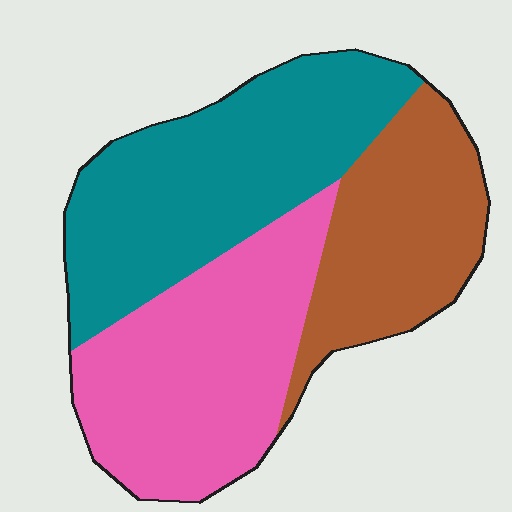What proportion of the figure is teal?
Teal covers around 40% of the figure.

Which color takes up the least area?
Brown, at roughly 25%.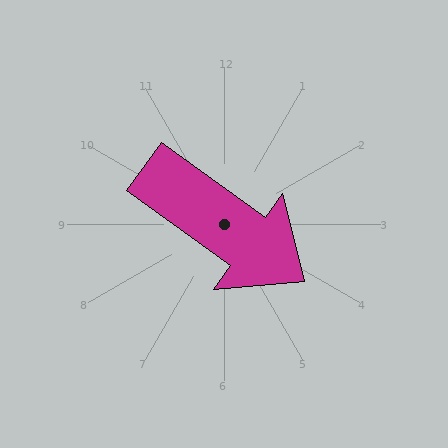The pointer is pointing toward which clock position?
Roughly 4 o'clock.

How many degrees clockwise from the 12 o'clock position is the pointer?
Approximately 126 degrees.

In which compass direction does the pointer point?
Southeast.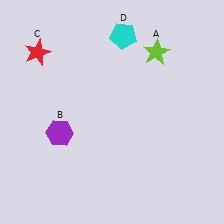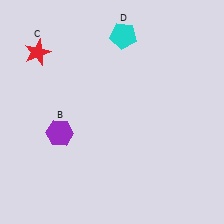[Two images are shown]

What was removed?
The lime star (A) was removed in Image 2.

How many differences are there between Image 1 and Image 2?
There is 1 difference between the two images.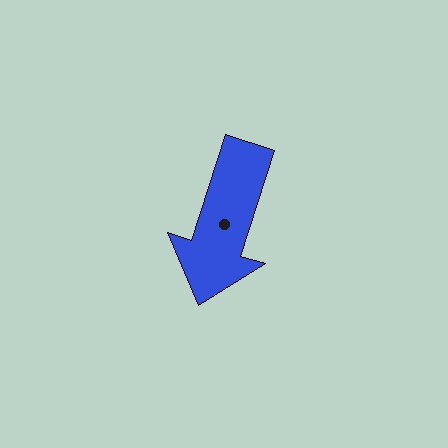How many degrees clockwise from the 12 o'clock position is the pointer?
Approximately 198 degrees.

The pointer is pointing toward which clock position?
Roughly 7 o'clock.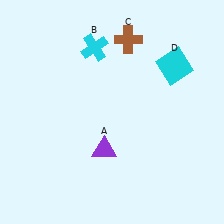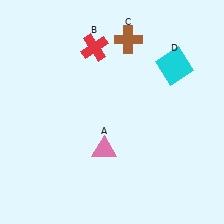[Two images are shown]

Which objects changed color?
A changed from purple to pink. B changed from cyan to red.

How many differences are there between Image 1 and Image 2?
There are 2 differences between the two images.